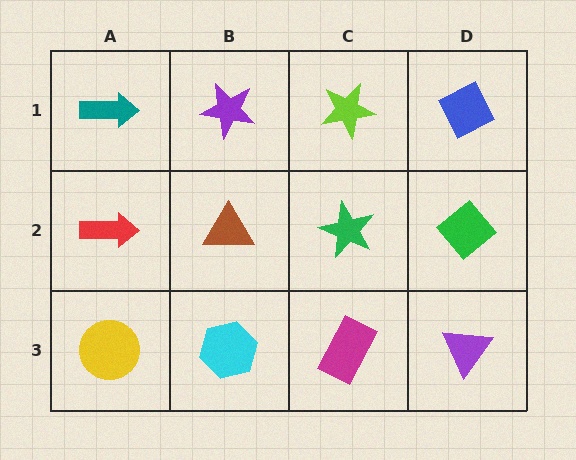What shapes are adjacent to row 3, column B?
A brown triangle (row 2, column B), a yellow circle (row 3, column A), a magenta rectangle (row 3, column C).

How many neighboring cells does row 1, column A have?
2.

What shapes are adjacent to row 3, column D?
A green diamond (row 2, column D), a magenta rectangle (row 3, column C).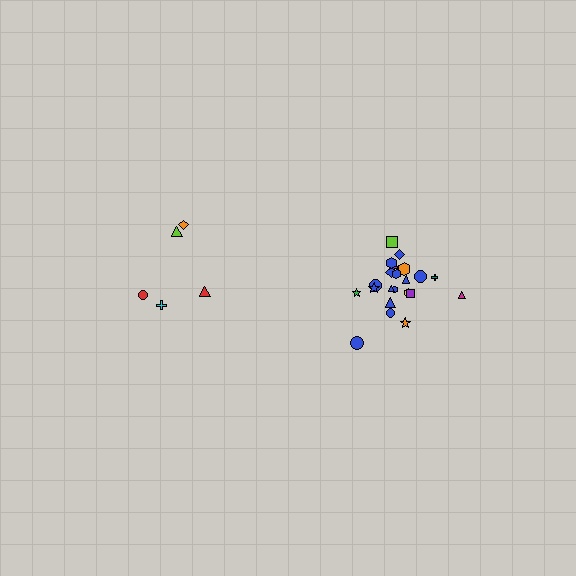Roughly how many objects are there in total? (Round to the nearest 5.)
Roughly 25 objects in total.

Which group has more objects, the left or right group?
The right group.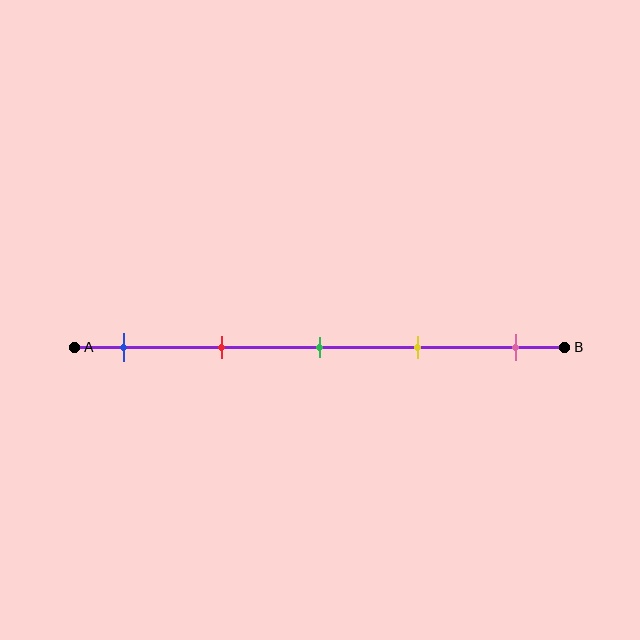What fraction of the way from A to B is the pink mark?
The pink mark is approximately 90% (0.9) of the way from A to B.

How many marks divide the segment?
There are 5 marks dividing the segment.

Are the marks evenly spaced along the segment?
Yes, the marks are approximately evenly spaced.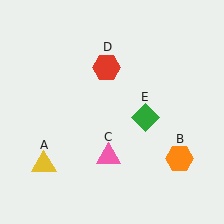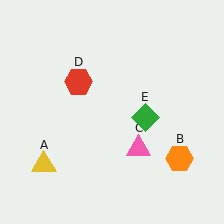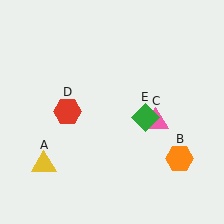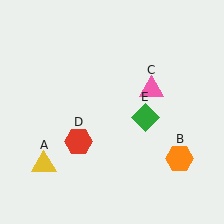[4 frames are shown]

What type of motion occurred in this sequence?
The pink triangle (object C), red hexagon (object D) rotated counterclockwise around the center of the scene.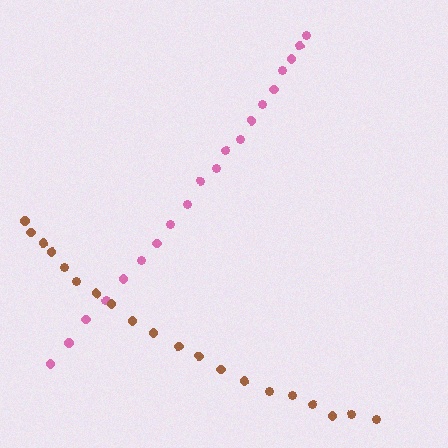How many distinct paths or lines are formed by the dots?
There are 2 distinct paths.